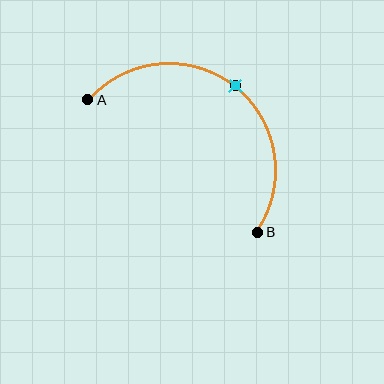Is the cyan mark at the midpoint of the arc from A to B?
Yes. The cyan mark lies on the arc at equal arc-length from both A and B — it is the arc midpoint.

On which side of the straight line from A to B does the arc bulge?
The arc bulges above and to the right of the straight line connecting A and B.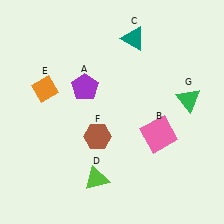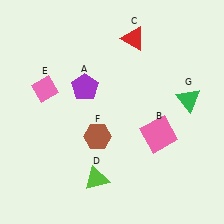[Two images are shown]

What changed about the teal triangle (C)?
In Image 1, C is teal. In Image 2, it changed to red.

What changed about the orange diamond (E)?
In Image 1, E is orange. In Image 2, it changed to pink.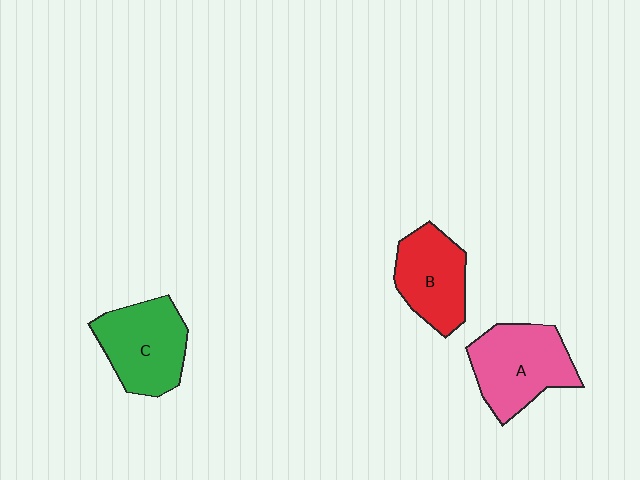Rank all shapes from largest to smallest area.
From largest to smallest: A (pink), C (green), B (red).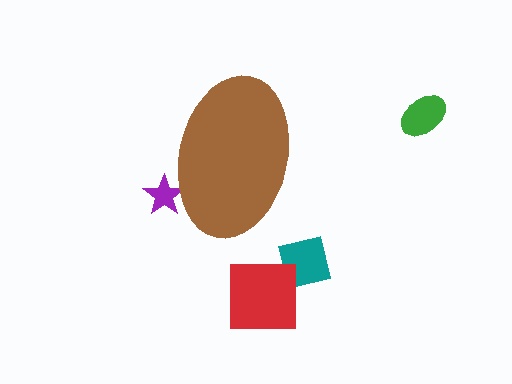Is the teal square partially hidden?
No, the teal square is fully visible.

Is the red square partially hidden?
No, the red square is fully visible.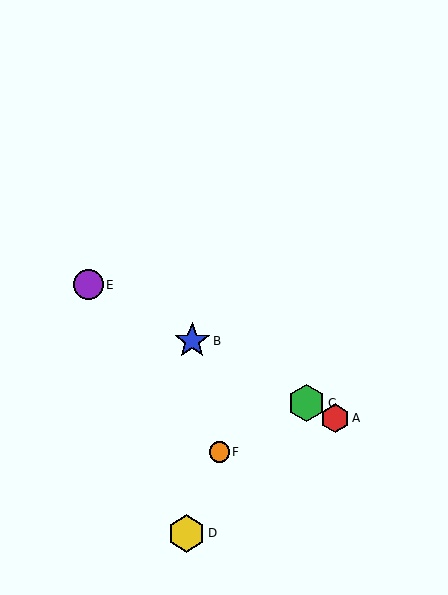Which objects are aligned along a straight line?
Objects A, B, C, E are aligned along a straight line.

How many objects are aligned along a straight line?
4 objects (A, B, C, E) are aligned along a straight line.